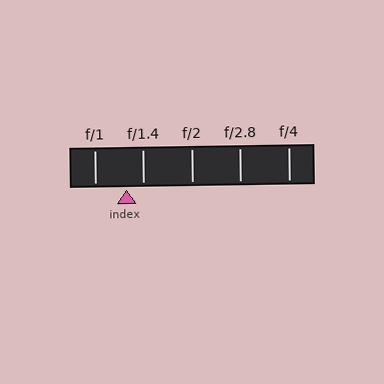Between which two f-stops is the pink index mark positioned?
The index mark is between f/1 and f/1.4.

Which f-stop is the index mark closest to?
The index mark is closest to f/1.4.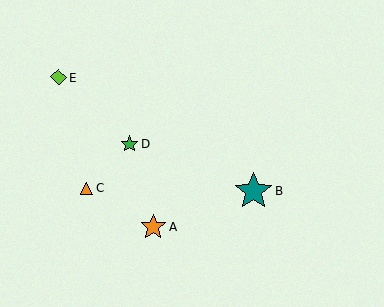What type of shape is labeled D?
Shape D is a green star.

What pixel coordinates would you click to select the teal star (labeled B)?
Click at (253, 191) to select the teal star B.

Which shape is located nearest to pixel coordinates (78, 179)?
The orange triangle (labeled C) at (87, 188) is nearest to that location.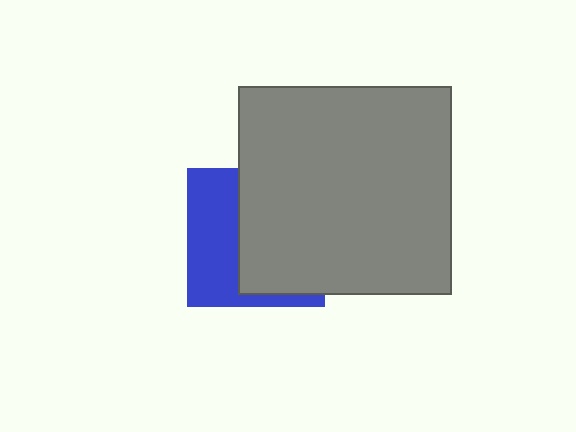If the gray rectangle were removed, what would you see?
You would see the complete blue square.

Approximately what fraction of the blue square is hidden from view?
Roughly 58% of the blue square is hidden behind the gray rectangle.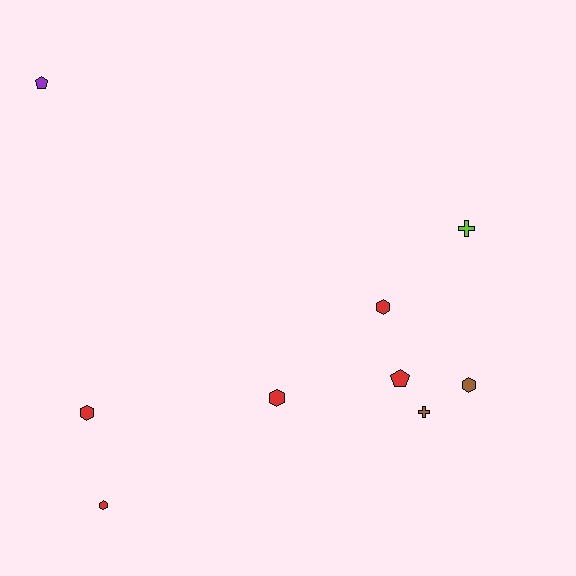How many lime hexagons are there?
There are no lime hexagons.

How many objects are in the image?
There are 9 objects.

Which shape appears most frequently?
Hexagon, with 5 objects.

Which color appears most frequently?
Red, with 5 objects.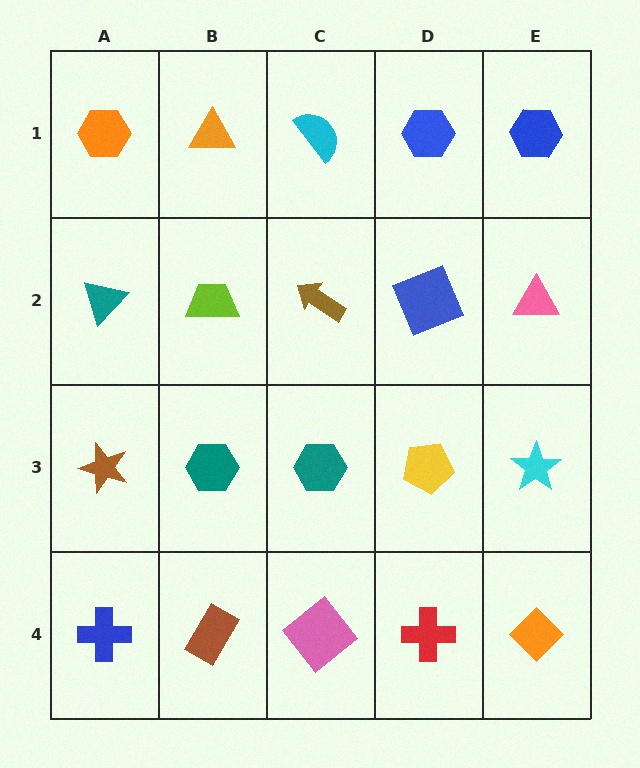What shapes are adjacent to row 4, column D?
A yellow pentagon (row 3, column D), a pink diamond (row 4, column C), an orange diamond (row 4, column E).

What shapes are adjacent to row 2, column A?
An orange hexagon (row 1, column A), a brown star (row 3, column A), a lime trapezoid (row 2, column B).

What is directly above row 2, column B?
An orange triangle.